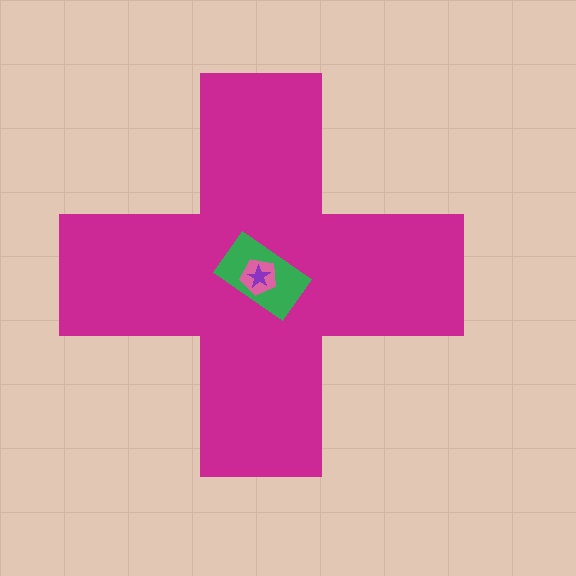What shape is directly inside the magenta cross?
The green rectangle.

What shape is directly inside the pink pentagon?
The purple star.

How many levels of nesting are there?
4.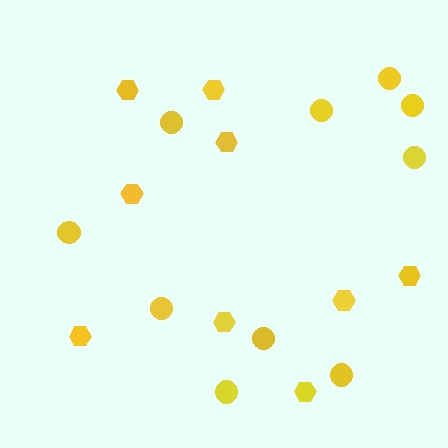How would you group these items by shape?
There are 2 groups: one group of hexagons (9) and one group of circles (10).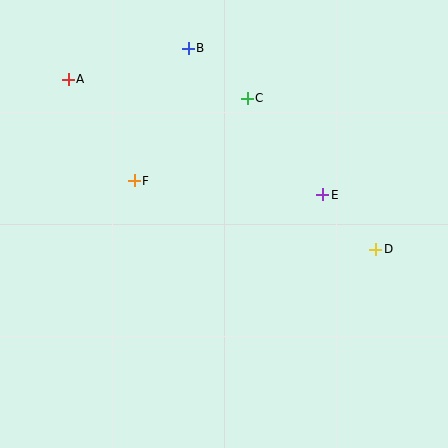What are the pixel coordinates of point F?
Point F is at (134, 181).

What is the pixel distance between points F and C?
The distance between F and C is 140 pixels.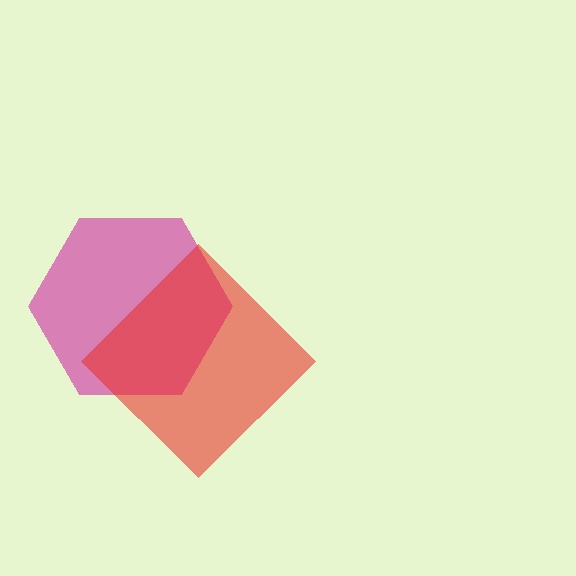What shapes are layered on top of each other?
The layered shapes are: a magenta hexagon, a red diamond.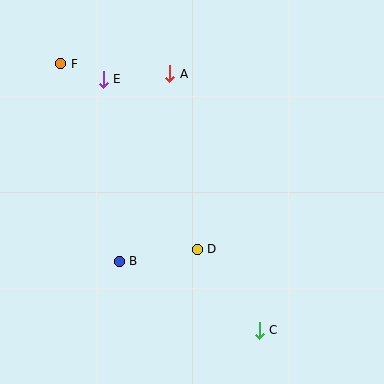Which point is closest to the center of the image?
Point D at (197, 249) is closest to the center.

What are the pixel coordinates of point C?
Point C is at (259, 330).